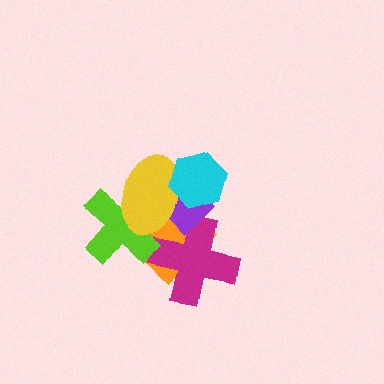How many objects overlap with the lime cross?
2 objects overlap with the lime cross.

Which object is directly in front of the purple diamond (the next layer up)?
The yellow ellipse is directly in front of the purple diamond.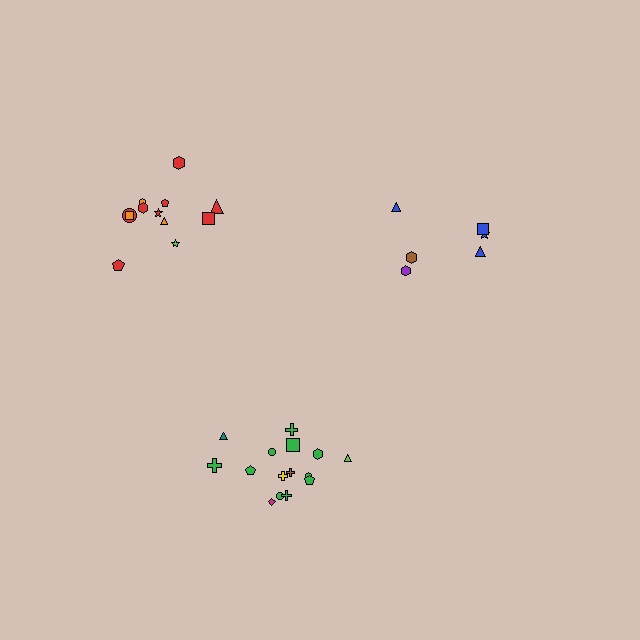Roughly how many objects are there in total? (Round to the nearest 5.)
Roughly 35 objects in total.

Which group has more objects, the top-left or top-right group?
The top-left group.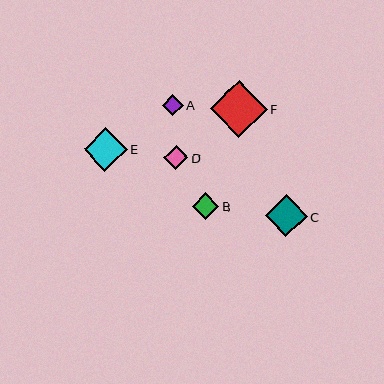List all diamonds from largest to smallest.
From largest to smallest: F, E, C, B, D, A.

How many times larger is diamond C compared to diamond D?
Diamond C is approximately 1.7 times the size of diamond D.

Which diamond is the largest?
Diamond F is the largest with a size of approximately 57 pixels.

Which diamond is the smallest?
Diamond A is the smallest with a size of approximately 21 pixels.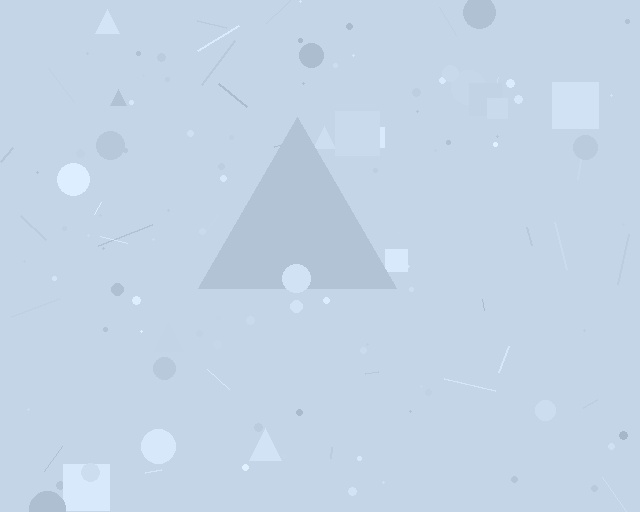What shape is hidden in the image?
A triangle is hidden in the image.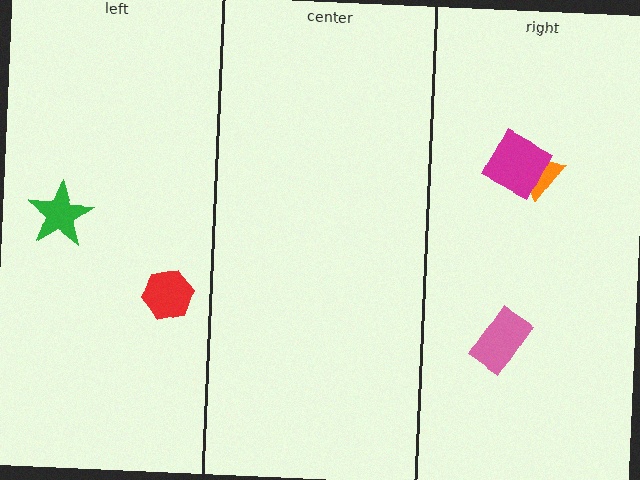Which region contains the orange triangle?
The right region.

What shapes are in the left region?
The green star, the red hexagon.